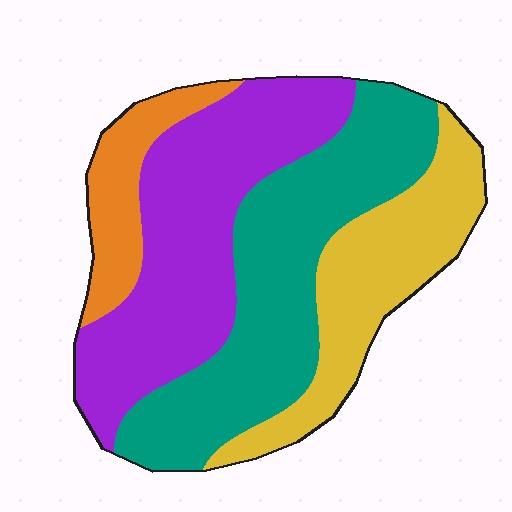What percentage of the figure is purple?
Purple covers around 35% of the figure.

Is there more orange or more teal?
Teal.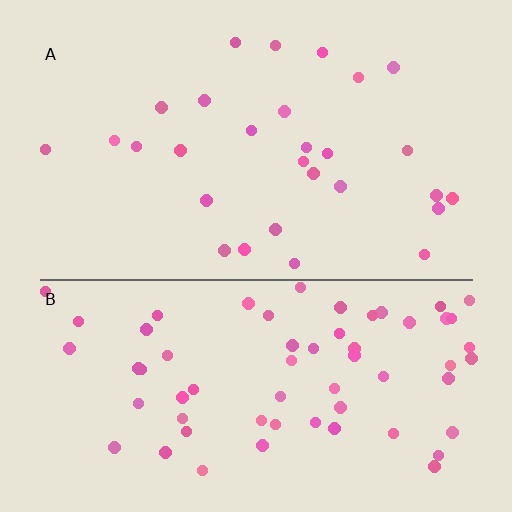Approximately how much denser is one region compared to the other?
Approximately 2.2× — region B over region A.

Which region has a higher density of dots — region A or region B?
B (the bottom).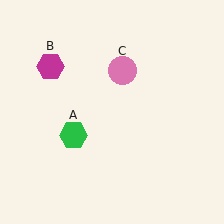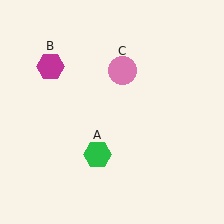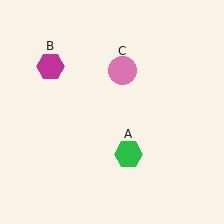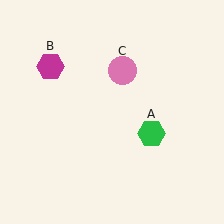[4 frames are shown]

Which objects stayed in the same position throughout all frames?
Magenta hexagon (object B) and pink circle (object C) remained stationary.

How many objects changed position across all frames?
1 object changed position: green hexagon (object A).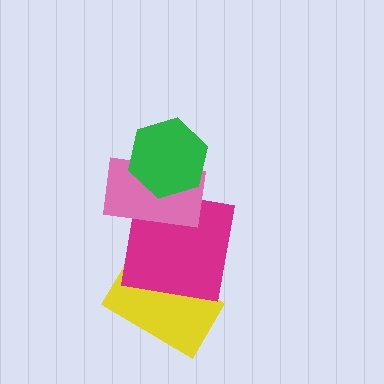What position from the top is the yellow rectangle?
The yellow rectangle is 4th from the top.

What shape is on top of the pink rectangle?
The green hexagon is on top of the pink rectangle.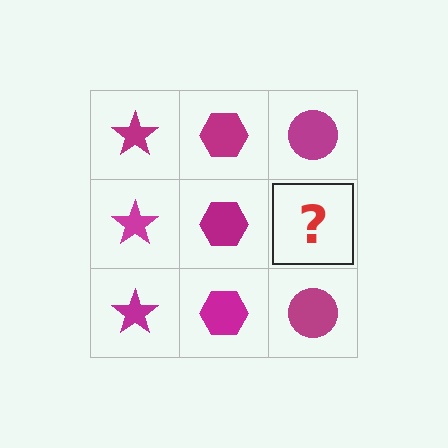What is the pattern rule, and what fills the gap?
The rule is that each column has a consistent shape. The gap should be filled with a magenta circle.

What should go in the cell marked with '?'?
The missing cell should contain a magenta circle.